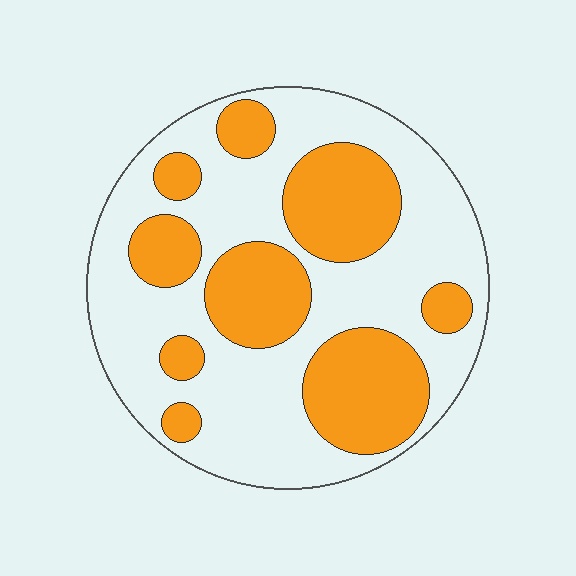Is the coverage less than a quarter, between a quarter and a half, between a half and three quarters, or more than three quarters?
Between a quarter and a half.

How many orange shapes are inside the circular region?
9.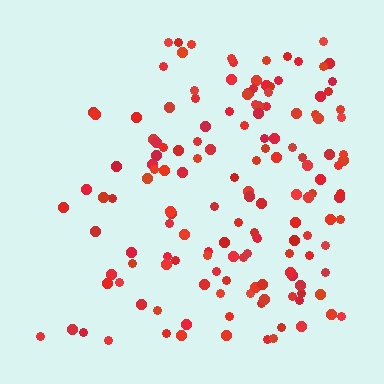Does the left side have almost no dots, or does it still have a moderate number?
Still a moderate number, just noticeably fewer than the right.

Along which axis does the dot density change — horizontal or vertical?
Horizontal.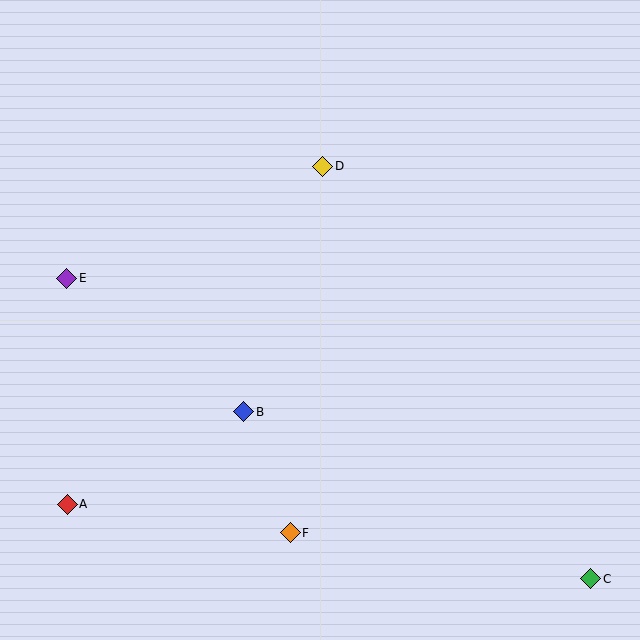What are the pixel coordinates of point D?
Point D is at (323, 166).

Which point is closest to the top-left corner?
Point E is closest to the top-left corner.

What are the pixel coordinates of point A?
Point A is at (67, 504).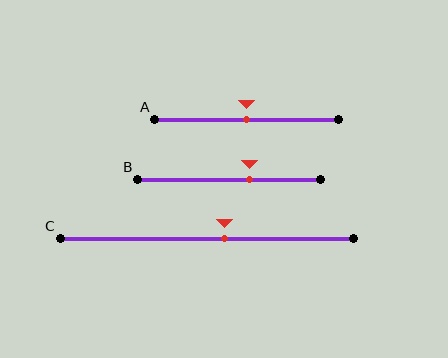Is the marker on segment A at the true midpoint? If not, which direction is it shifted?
Yes, the marker on segment A is at the true midpoint.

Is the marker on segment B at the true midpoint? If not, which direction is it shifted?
No, the marker on segment B is shifted to the right by about 11% of the segment length.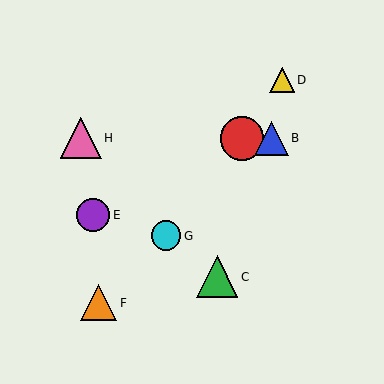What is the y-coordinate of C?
Object C is at y≈277.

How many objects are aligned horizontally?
3 objects (A, B, H) are aligned horizontally.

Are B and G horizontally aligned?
No, B is at y≈138 and G is at y≈236.